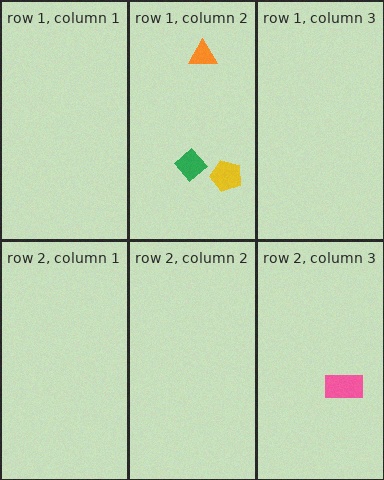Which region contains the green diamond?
The row 1, column 2 region.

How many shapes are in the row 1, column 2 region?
3.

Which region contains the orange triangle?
The row 1, column 2 region.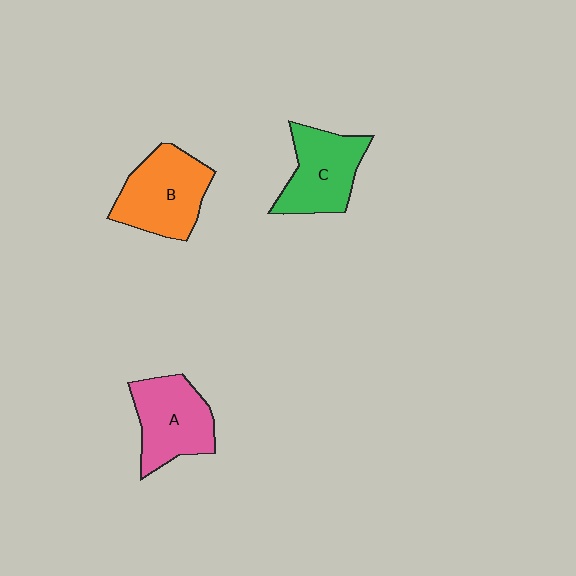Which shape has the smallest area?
Shape C (green).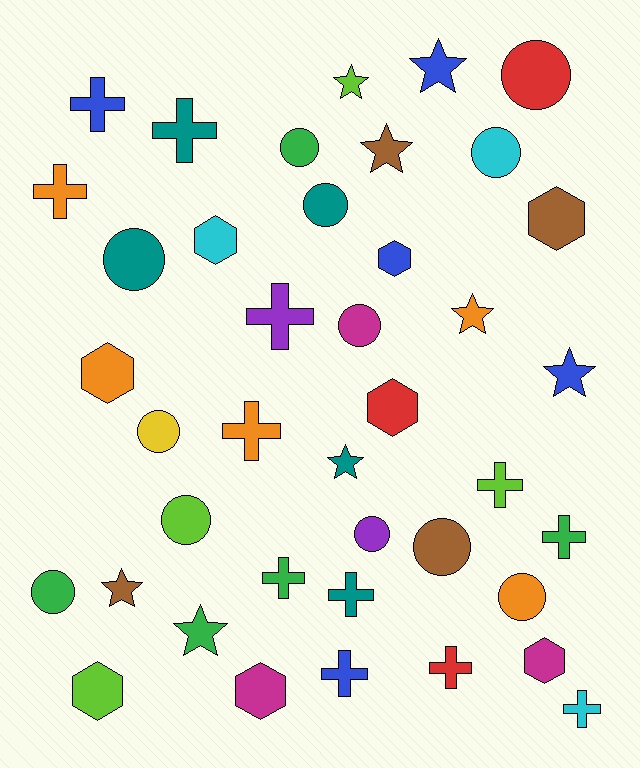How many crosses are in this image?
There are 12 crosses.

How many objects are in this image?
There are 40 objects.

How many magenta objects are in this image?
There are 3 magenta objects.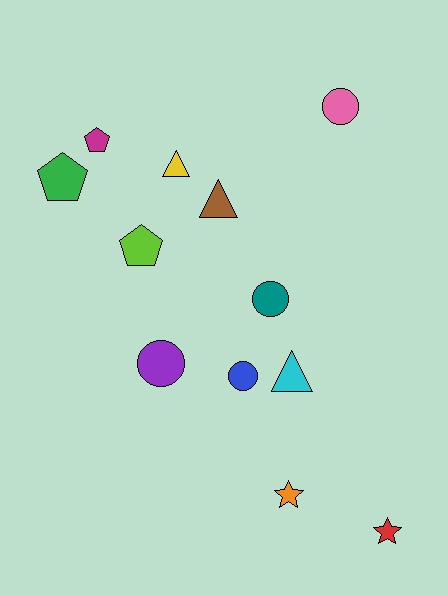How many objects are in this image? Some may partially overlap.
There are 12 objects.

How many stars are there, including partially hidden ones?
There are 2 stars.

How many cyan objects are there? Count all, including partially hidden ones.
There is 1 cyan object.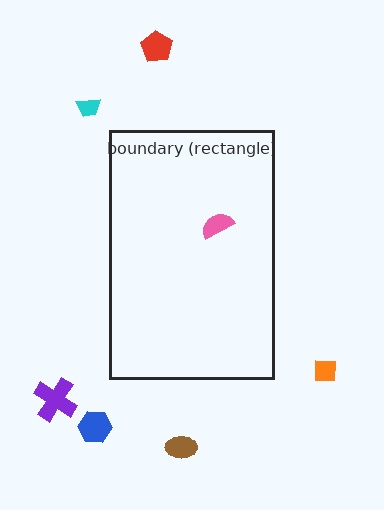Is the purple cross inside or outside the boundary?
Outside.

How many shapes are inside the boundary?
1 inside, 6 outside.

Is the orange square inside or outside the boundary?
Outside.